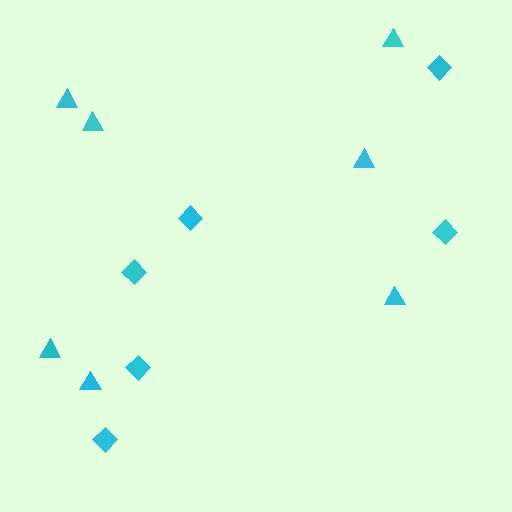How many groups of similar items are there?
There are 2 groups: one group of triangles (7) and one group of diamonds (6).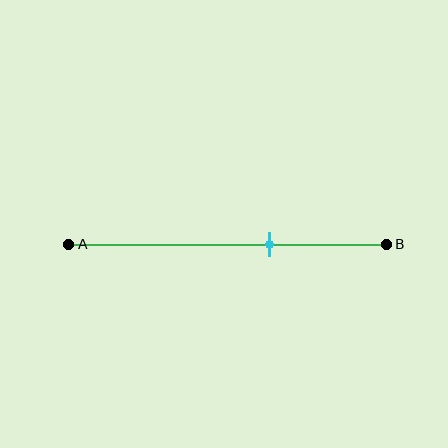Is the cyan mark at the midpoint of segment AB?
No, the mark is at about 65% from A, not at the 50% midpoint.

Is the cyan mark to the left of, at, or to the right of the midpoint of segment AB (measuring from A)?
The cyan mark is to the right of the midpoint of segment AB.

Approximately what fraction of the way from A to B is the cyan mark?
The cyan mark is approximately 65% of the way from A to B.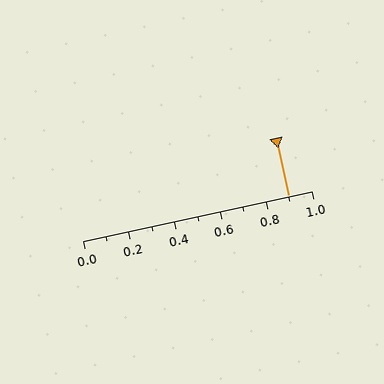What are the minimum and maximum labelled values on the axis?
The axis runs from 0.0 to 1.0.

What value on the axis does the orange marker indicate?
The marker indicates approximately 0.9.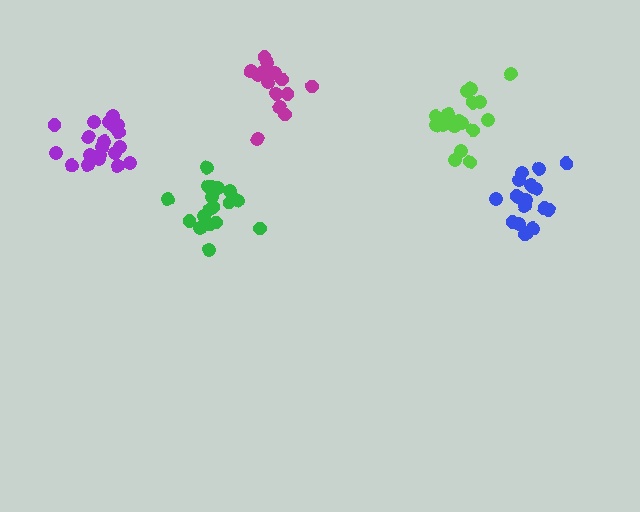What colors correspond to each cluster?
The clusters are colored: magenta, green, lime, blue, purple.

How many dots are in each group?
Group 1: 15 dots, Group 2: 19 dots, Group 3: 18 dots, Group 4: 20 dots, Group 5: 20 dots (92 total).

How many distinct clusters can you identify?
There are 5 distinct clusters.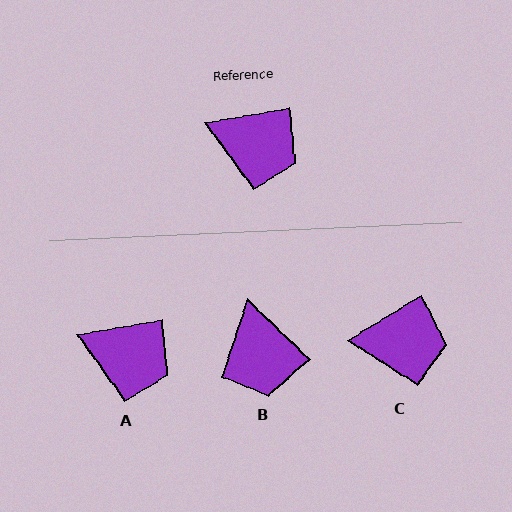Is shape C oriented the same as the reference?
No, it is off by about 22 degrees.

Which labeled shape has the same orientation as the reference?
A.